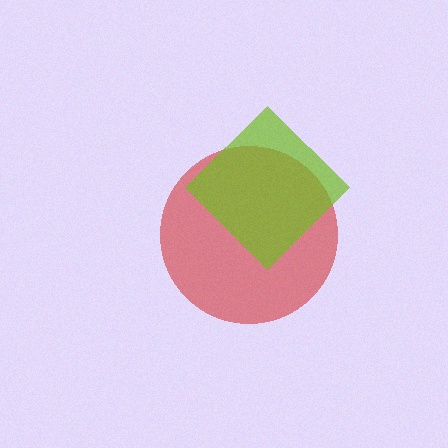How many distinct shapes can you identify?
There are 2 distinct shapes: a red circle, a lime diamond.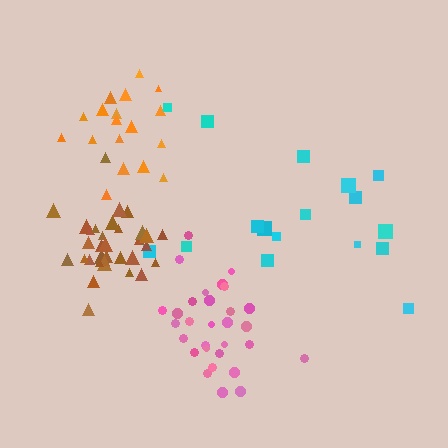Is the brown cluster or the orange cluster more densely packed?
Brown.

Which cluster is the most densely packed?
Brown.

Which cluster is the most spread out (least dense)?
Cyan.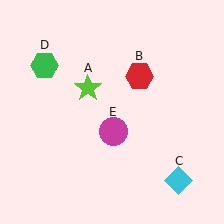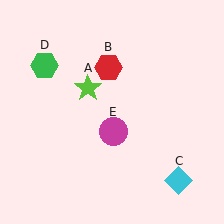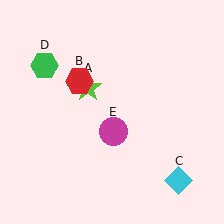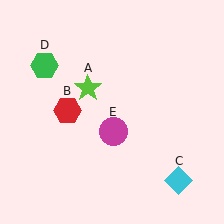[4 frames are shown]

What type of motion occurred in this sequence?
The red hexagon (object B) rotated counterclockwise around the center of the scene.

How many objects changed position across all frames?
1 object changed position: red hexagon (object B).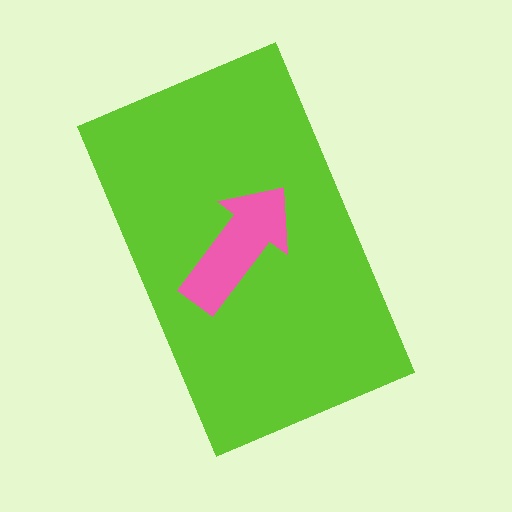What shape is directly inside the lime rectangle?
The pink arrow.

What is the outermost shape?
The lime rectangle.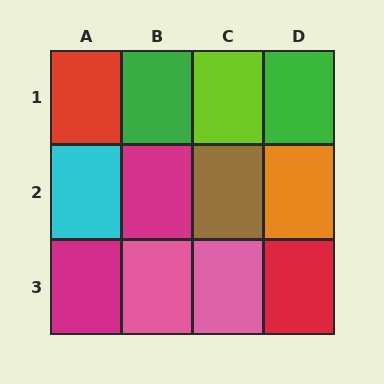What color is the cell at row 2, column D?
Orange.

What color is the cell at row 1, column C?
Lime.